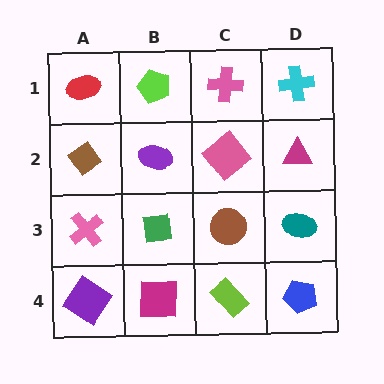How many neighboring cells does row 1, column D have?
2.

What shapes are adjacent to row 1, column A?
A brown diamond (row 2, column A), a lime pentagon (row 1, column B).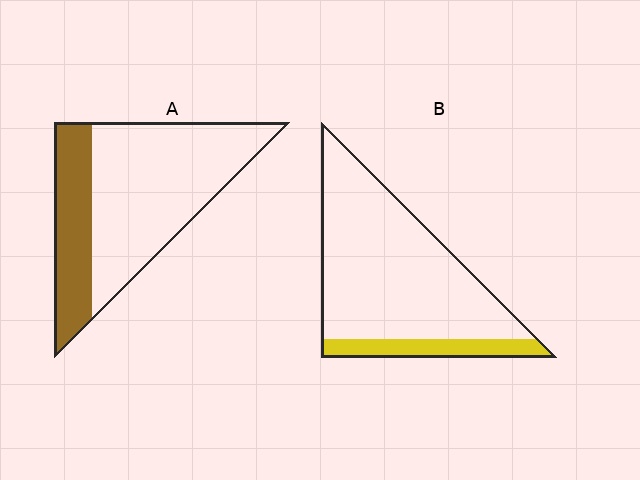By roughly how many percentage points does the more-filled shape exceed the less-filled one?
By roughly 15 percentage points (A over B).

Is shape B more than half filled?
No.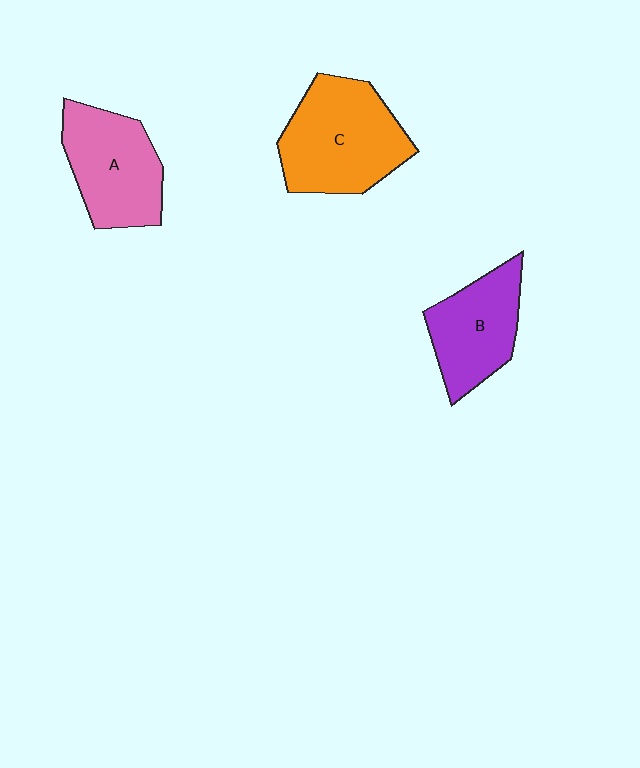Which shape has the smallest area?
Shape B (purple).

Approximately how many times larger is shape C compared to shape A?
Approximately 1.2 times.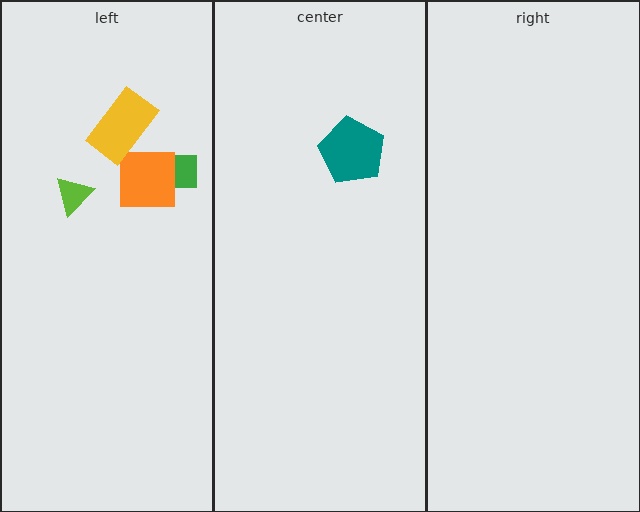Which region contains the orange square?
The left region.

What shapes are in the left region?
The lime triangle, the green square, the orange square, the yellow rectangle.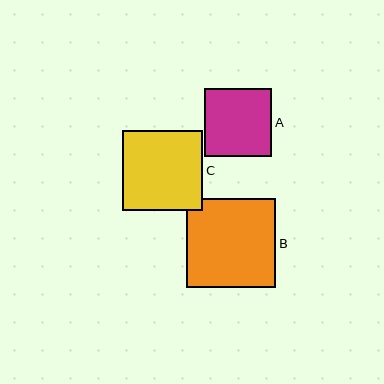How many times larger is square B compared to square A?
Square B is approximately 1.3 times the size of square A.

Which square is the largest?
Square B is the largest with a size of approximately 89 pixels.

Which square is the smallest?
Square A is the smallest with a size of approximately 68 pixels.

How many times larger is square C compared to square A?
Square C is approximately 1.2 times the size of square A.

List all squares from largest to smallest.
From largest to smallest: B, C, A.